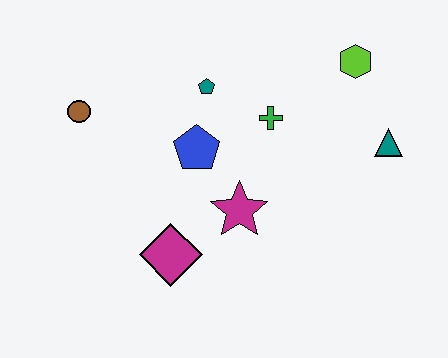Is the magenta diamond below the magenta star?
Yes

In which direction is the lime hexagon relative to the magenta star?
The lime hexagon is above the magenta star.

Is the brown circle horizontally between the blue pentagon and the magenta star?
No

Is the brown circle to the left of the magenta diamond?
Yes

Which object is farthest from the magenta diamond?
The lime hexagon is farthest from the magenta diamond.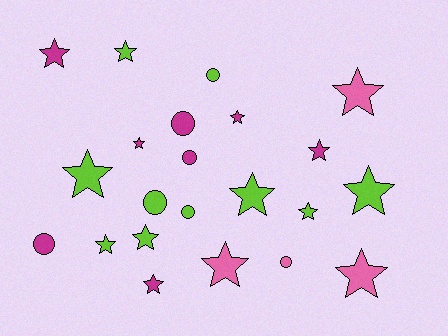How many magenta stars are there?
There are 5 magenta stars.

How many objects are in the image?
There are 22 objects.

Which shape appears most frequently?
Star, with 15 objects.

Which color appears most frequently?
Lime, with 10 objects.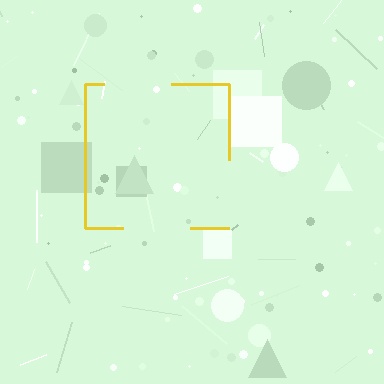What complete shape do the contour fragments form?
The contour fragments form a square.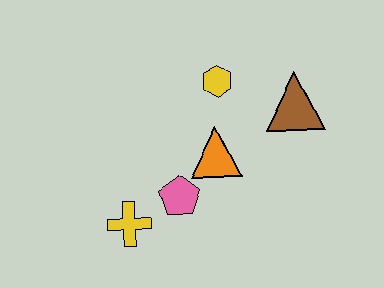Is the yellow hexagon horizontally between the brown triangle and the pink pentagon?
Yes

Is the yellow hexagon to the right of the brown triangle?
No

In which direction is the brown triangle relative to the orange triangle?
The brown triangle is to the right of the orange triangle.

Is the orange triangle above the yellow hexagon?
No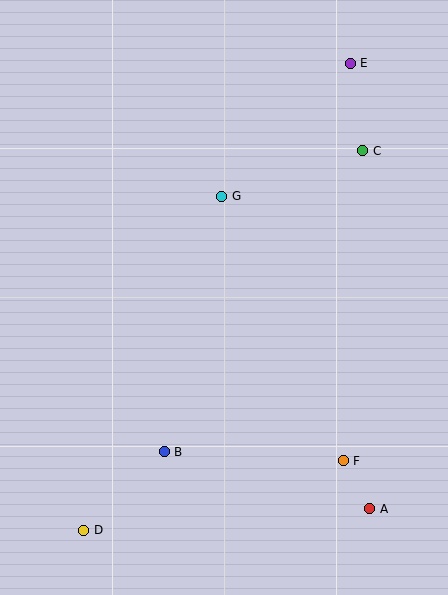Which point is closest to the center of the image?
Point G at (222, 196) is closest to the center.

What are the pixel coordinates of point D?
Point D is at (84, 530).